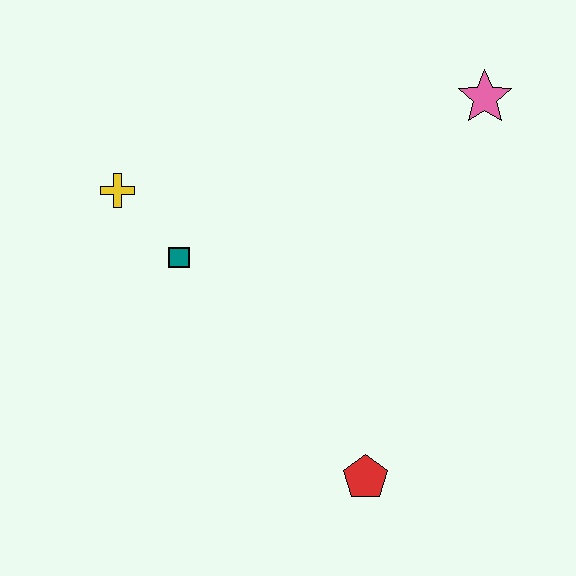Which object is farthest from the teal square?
The pink star is farthest from the teal square.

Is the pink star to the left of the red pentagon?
No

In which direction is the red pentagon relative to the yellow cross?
The red pentagon is below the yellow cross.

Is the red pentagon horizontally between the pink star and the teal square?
Yes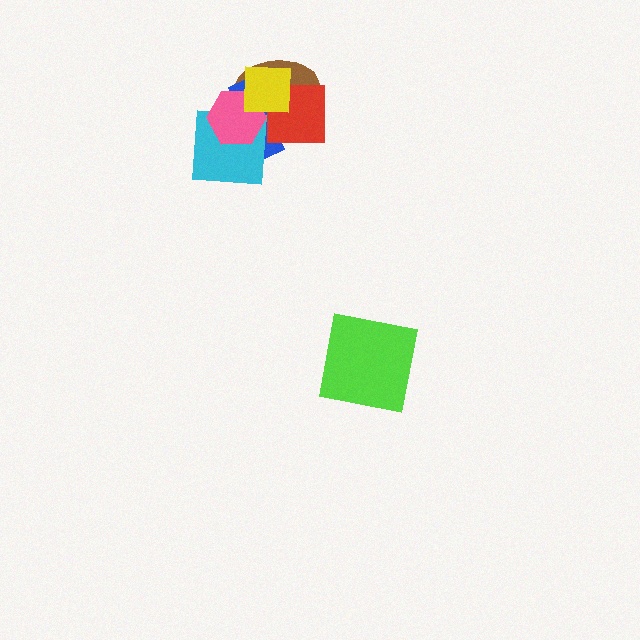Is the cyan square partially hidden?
Yes, it is partially covered by another shape.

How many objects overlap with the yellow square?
4 objects overlap with the yellow square.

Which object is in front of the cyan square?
The pink hexagon is in front of the cyan square.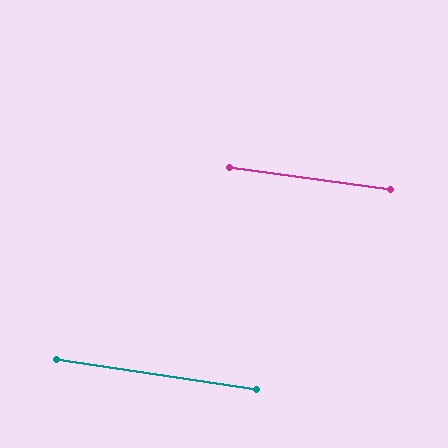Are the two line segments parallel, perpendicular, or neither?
Parallel — their directions differ by only 0.9°.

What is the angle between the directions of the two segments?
Approximately 1 degree.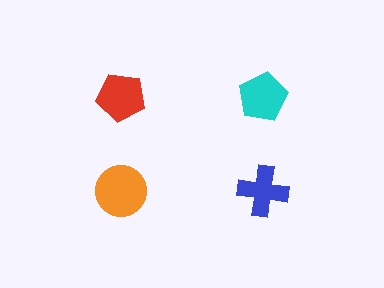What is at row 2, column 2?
A blue cross.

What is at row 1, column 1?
A red pentagon.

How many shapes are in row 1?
2 shapes.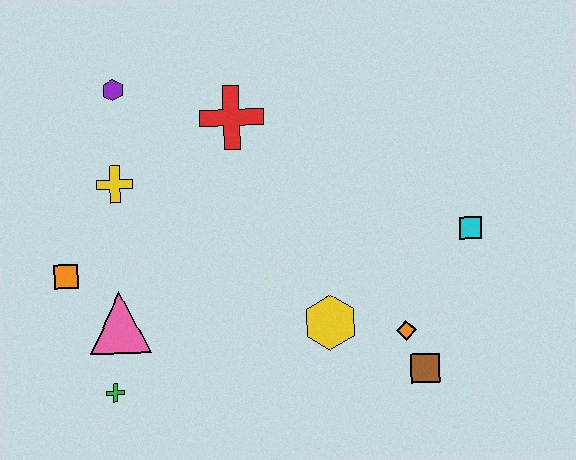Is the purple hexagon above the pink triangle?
Yes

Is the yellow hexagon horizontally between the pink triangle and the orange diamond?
Yes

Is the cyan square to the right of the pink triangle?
Yes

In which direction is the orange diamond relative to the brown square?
The orange diamond is above the brown square.